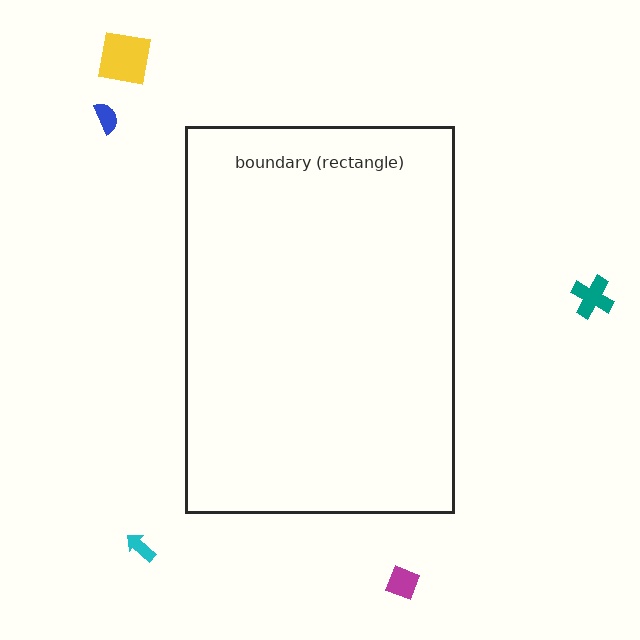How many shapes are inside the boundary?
0 inside, 5 outside.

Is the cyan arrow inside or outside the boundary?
Outside.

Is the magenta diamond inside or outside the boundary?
Outside.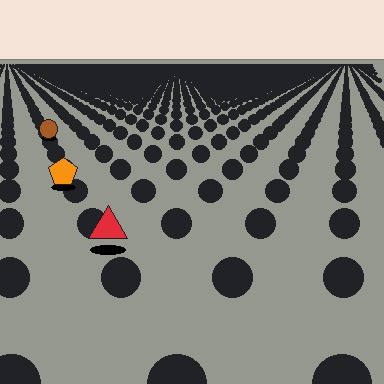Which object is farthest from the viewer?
The brown circle is farthest from the viewer. It appears smaller and the ground texture around it is denser.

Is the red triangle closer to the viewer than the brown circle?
Yes. The red triangle is closer — you can tell from the texture gradient: the ground texture is coarser near it.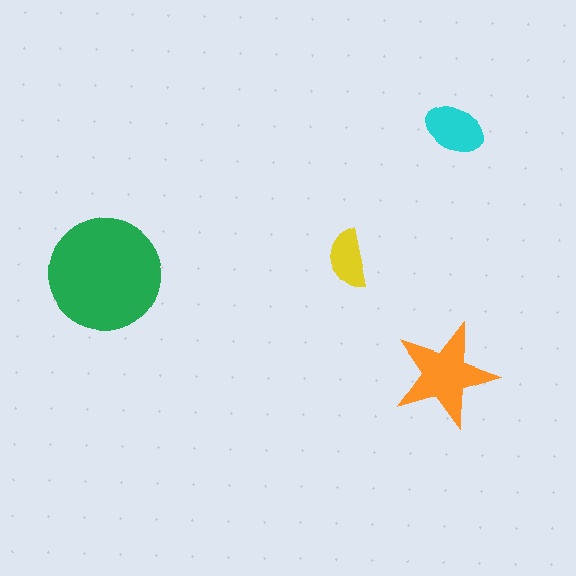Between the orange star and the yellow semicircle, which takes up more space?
The orange star.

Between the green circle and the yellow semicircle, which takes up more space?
The green circle.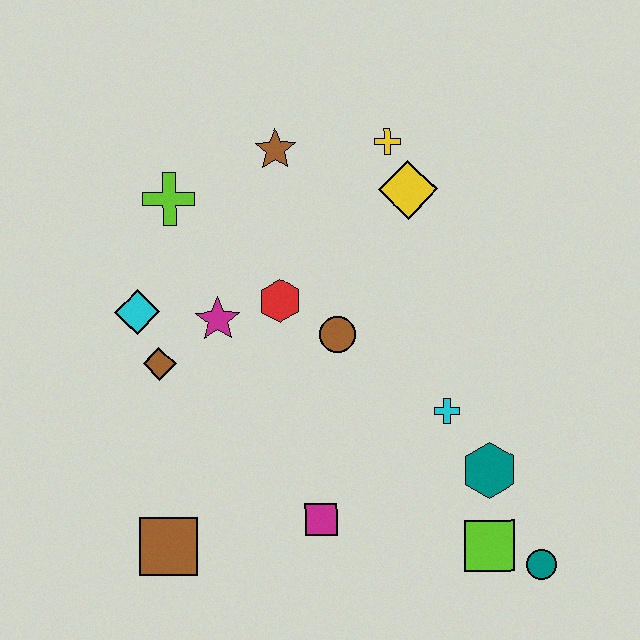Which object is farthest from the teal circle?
The lime cross is farthest from the teal circle.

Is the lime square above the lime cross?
No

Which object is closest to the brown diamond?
The cyan diamond is closest to the brown diamond.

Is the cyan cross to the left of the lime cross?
No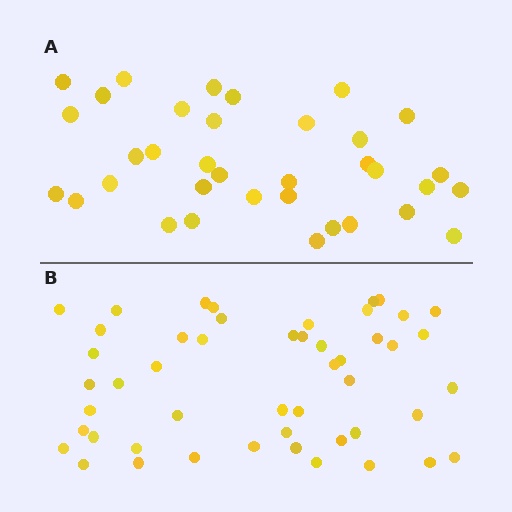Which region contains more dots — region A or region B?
Region B (the bottom region) has more dots.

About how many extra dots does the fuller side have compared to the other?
Region B has approximately 15 more dots than region A.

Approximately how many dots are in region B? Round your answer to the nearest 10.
About 50 dots. (The exact count is 49, which rounds to 50.)